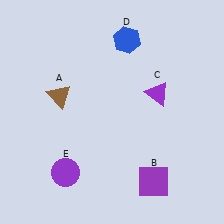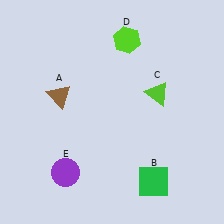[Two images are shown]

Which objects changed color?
B changed from purple to green. C changed from purple to lime. D changed from blue to lime.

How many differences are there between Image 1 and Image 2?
There are 3 differences between the two images.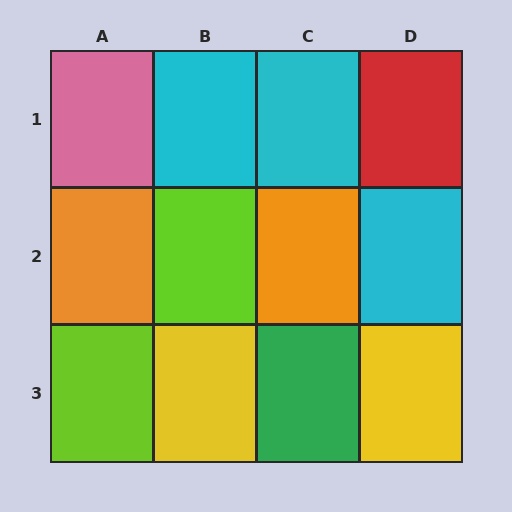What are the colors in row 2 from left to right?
Orange, lime, orange, cyan.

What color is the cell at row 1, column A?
Pink.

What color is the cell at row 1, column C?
Cyan.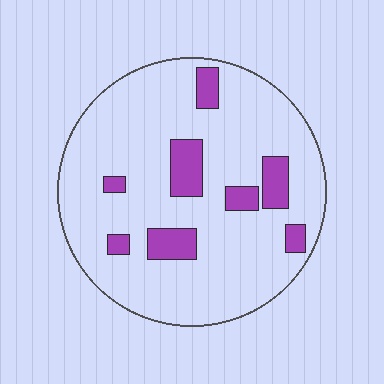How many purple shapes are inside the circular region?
8.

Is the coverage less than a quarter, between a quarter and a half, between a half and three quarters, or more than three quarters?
Less than a quarter.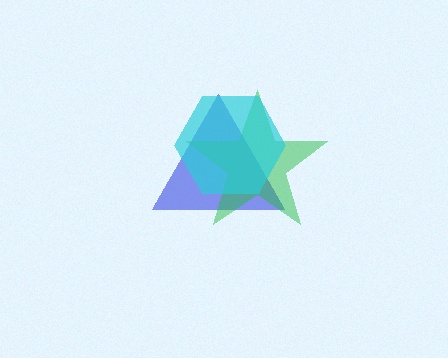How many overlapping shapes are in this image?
There are 3 overlapping shapes in the image.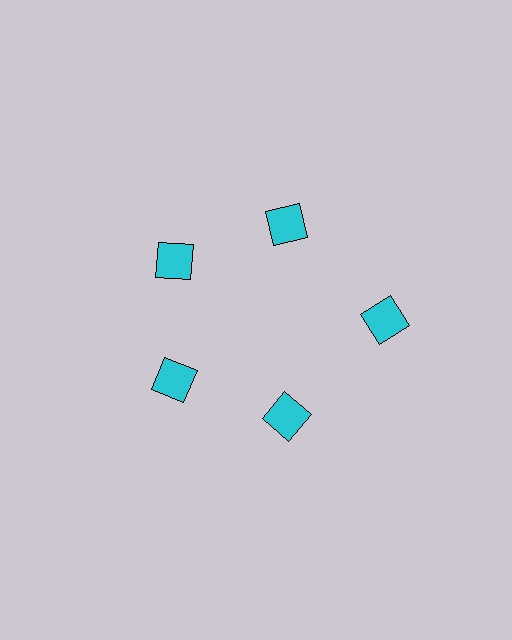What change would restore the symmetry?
The symmetry would be restored by moving it inward, back onto the ring so that all 5 squares sit at equal angles and equal distance from the center.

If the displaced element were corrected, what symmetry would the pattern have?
It would have 5-fold rotational symmetry — the pattern would map onto itself every 72 degrees.